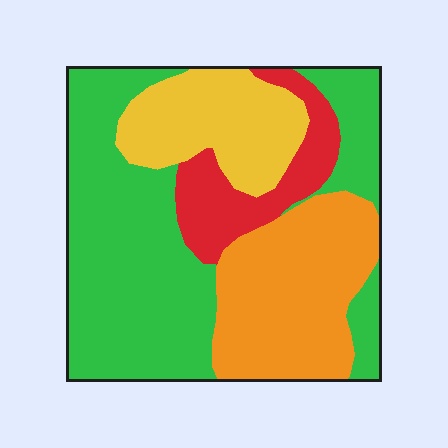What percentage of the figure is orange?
Orange covers around 25% of the figure.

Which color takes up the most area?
Green, at roughly 45%.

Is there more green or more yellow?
Green.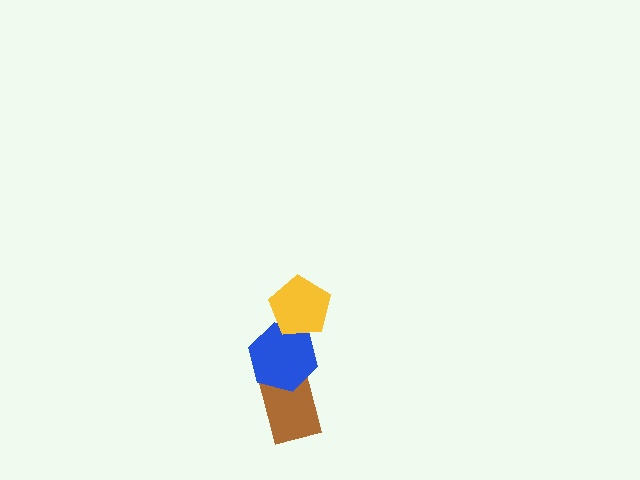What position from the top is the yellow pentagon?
The yellow pentagon is 1st from the top.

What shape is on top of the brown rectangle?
The blue hexagon is on top of the brown rectangle.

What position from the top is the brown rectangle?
The brown rectangle is 3rd from the top.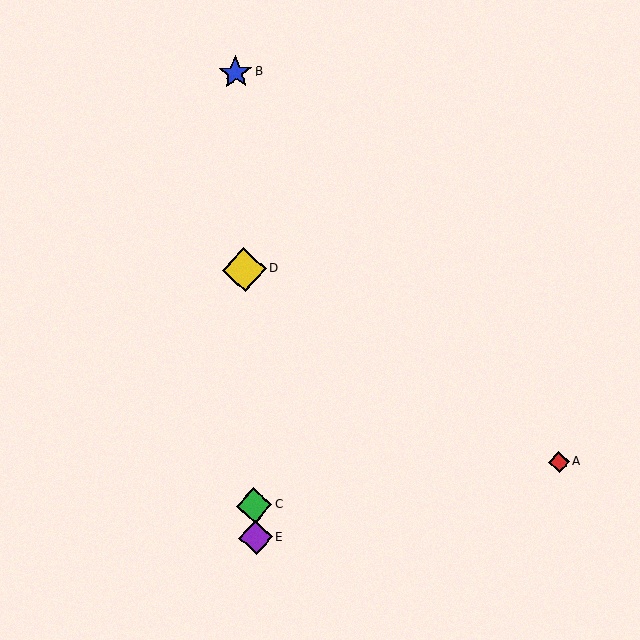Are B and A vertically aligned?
No, B is at x≈235 and A is at x≈559.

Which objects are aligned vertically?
Objects B, C, D, E are aligned vertically.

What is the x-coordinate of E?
Object E is at x≈255.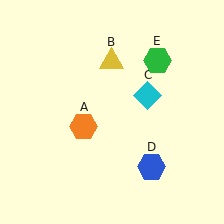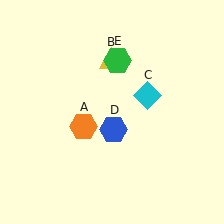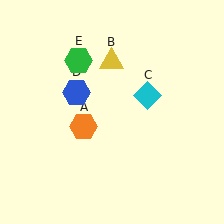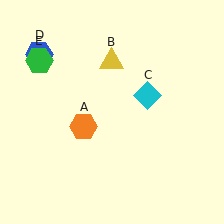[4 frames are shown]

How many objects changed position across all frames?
2 objects changed position: blue hexagon (object D), green hexagon (object E).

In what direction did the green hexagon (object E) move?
The green hexagon (object E) moved left.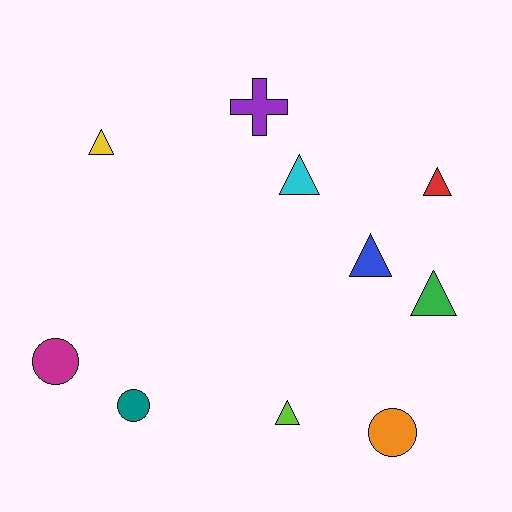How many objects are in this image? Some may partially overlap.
There are 10 objects.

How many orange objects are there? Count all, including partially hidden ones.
There is 1 orange object.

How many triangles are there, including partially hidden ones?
There are 6 triangles.